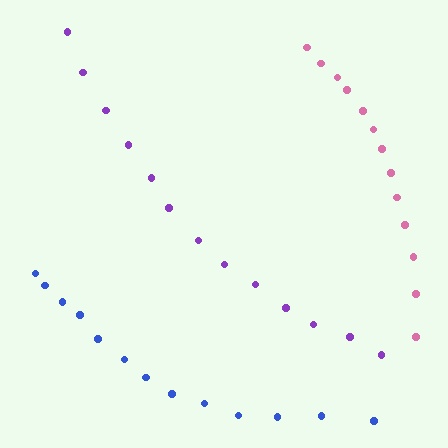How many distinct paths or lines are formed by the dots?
There are 3 distinct paths.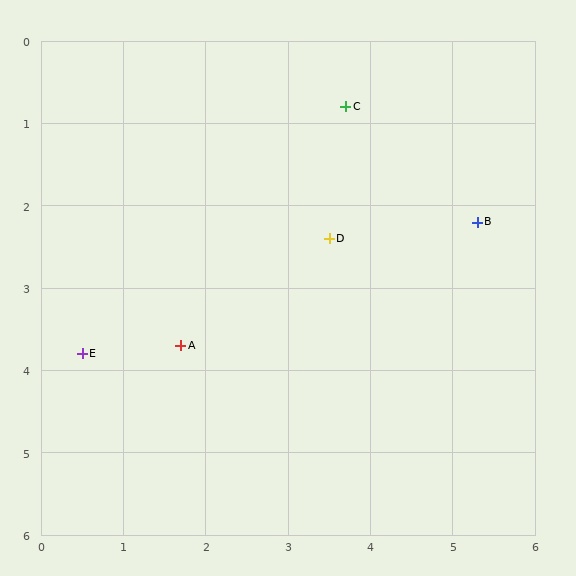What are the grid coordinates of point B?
Point B is at approximately (5.3, 2.2).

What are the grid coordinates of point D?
Point D is at approximately (3.5, 2.4).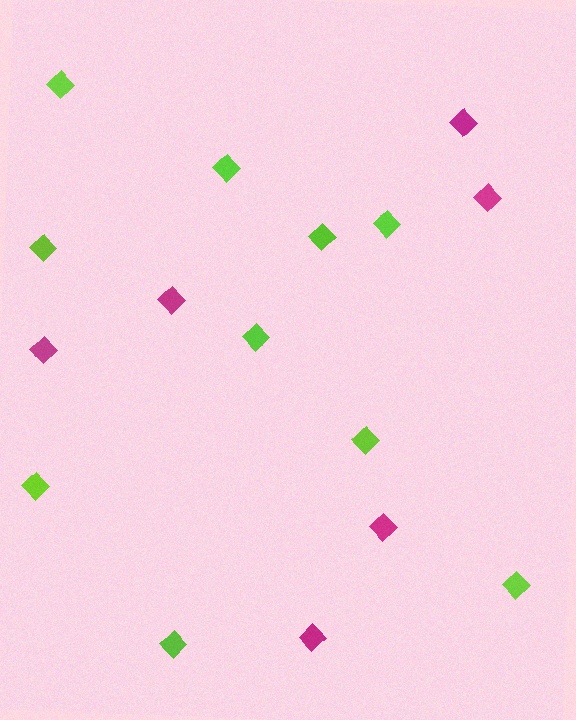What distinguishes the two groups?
There are 2 groups: one group of magenta diamonds (6) and one group of lime diamonds (10).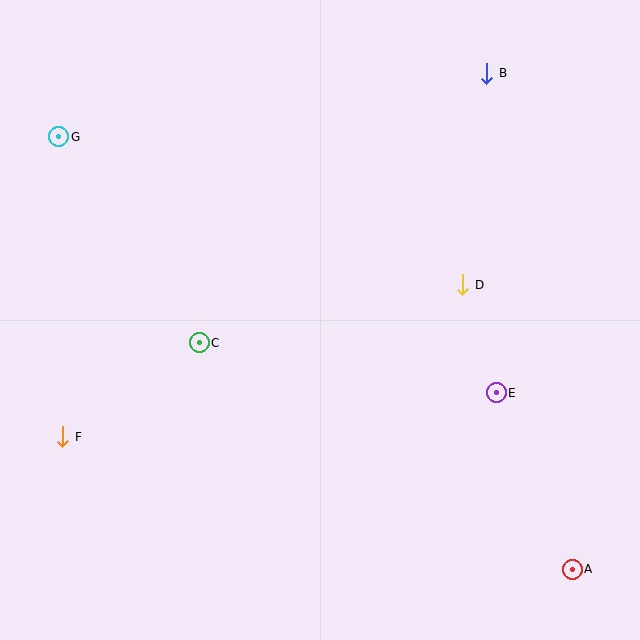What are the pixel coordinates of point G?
Point G is at (59, 137).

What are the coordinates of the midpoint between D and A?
The midpoint between D and A is at (517, 427).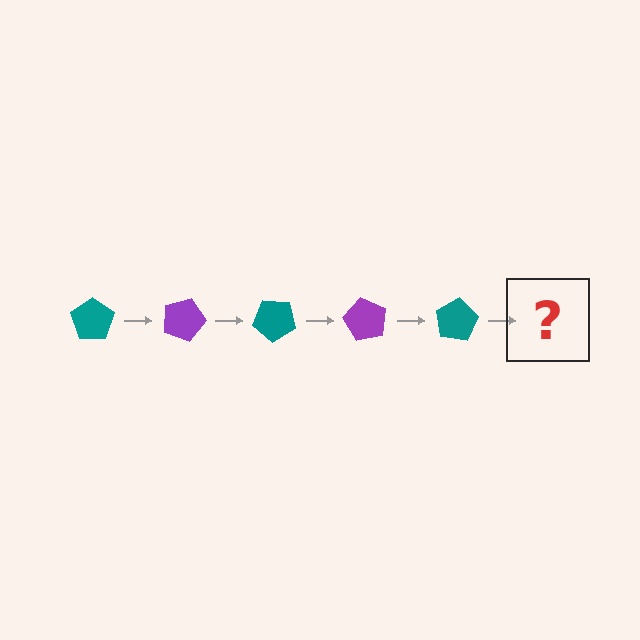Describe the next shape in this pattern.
It should be a purple pentagon, rotated 100 degrees from the start.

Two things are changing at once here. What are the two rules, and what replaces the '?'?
The two rules are that it rotates 20 degrees each step and the color cycles through teal and purple. The '?' should be a purple pentagon, rotated 100 degrees from the start.